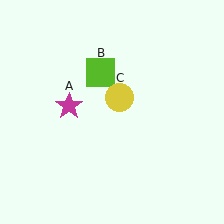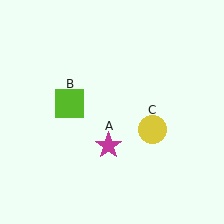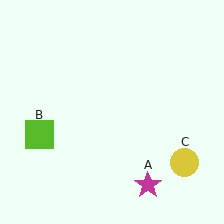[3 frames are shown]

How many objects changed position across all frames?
3 objects changed position: magenta star (object A), lime square (object B), yellow circle (object C).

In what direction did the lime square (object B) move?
The lime square (object B) moved down and to the left.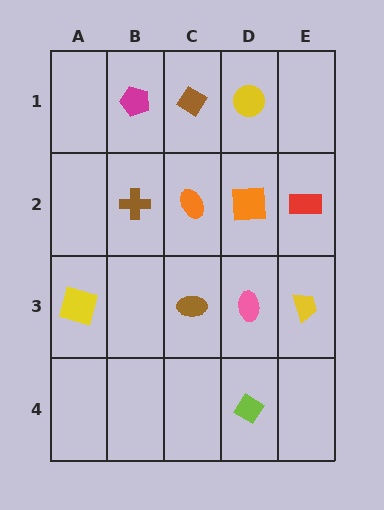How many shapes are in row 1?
3 shapes.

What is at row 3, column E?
A yellow trapezoid.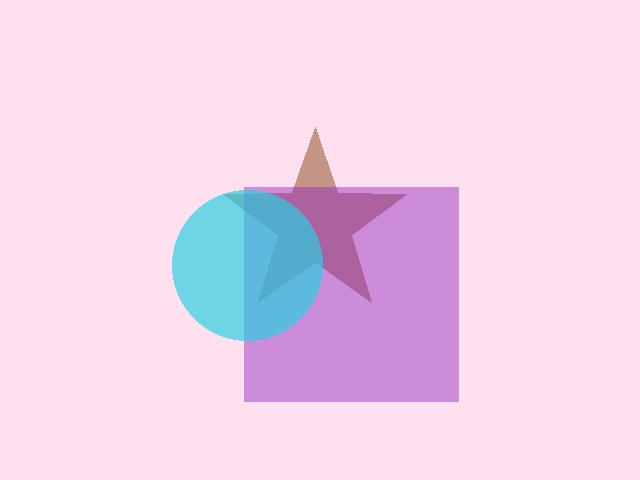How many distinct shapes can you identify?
There are 3 distinct shapes: a brown star, a purple square, a cyan circle.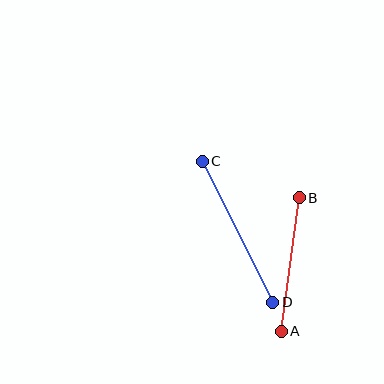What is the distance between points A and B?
The distance is approximately 135 pixels.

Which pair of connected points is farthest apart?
Points C and D are farthest apart.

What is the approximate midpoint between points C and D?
The midpoint is at approximately (238, 232) pixels.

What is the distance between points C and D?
The distance is approximately 157 pixels.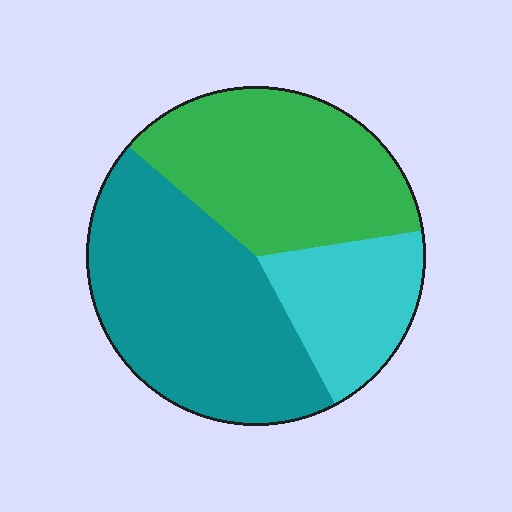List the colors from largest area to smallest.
From largest to smallest: teal, green, cyan.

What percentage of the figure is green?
Green takes up about three eighths (3/8) of the figure.